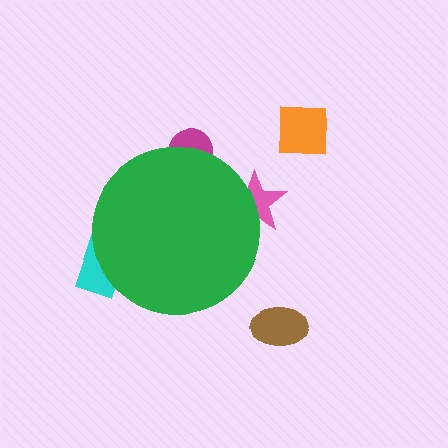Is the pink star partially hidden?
Yes, the pink star is partially hidden behind the green circle.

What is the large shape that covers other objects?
A green circle.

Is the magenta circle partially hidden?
Yes, the magenta circle is partially hidden behind the green circle.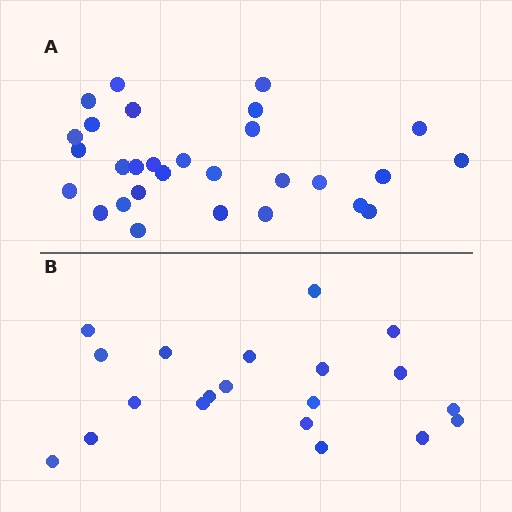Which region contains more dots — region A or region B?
Region A (the top region) has more dots.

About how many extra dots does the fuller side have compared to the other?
Region A has roughly 8 or so more dots than region B.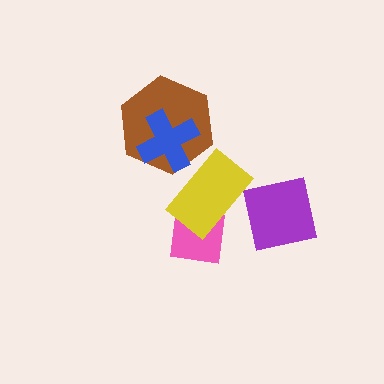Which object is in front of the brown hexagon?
The blue cross is in front of the brown hexagon.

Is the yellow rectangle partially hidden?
No, no other shape covers it.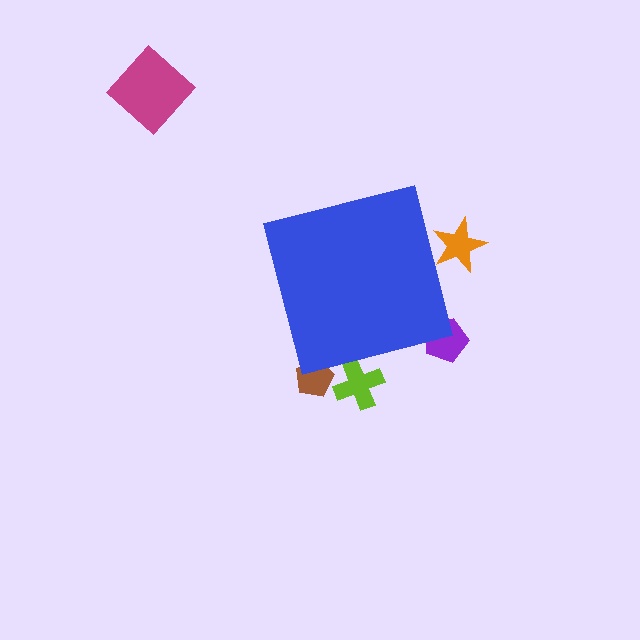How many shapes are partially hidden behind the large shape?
4 shapes are partially hidden.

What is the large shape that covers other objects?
A blue square.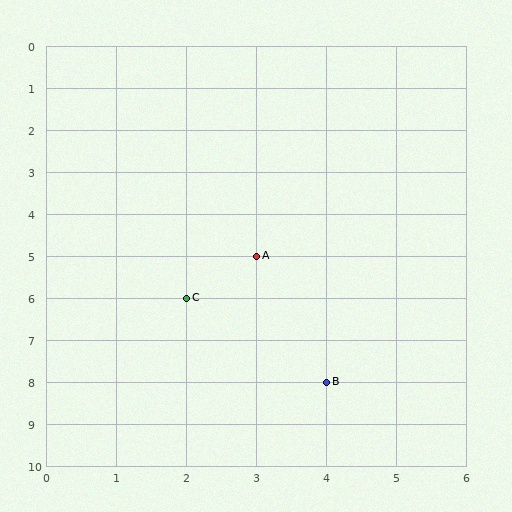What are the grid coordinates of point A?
Point A is at grid coordinates (3, 5).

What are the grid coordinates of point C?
Point C is at grid coordinates (2, 6).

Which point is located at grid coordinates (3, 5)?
Point A is at (3, 5).